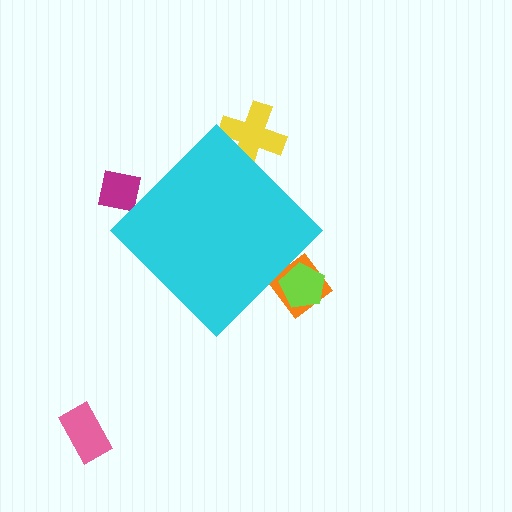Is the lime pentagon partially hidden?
Yes, the lime pentagon is partially hidden behind the cyan diamond.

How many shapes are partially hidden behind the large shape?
4 shapes are partially hidden.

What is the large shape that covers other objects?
A cyan diamond.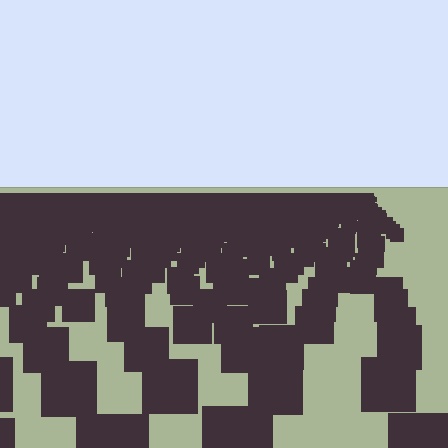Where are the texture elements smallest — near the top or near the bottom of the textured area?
Near the top.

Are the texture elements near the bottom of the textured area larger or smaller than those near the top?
Larger. Near the bottom, elements are closer to the viewer and appear at a bigger on-screen size.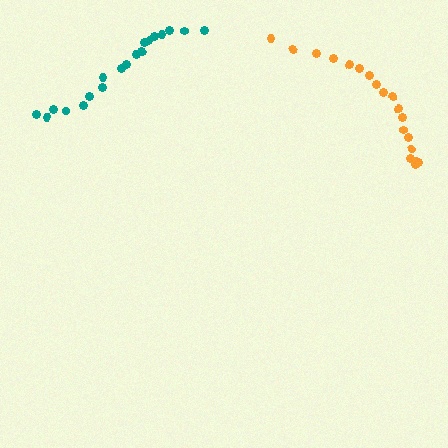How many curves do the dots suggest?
There are 2 distinct paths.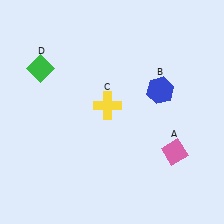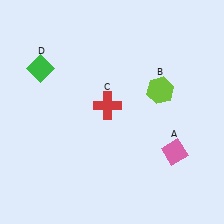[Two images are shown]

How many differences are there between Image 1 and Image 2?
There are 2 differences between the two images.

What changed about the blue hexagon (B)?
In Image 1, B is blue. In Image 2, it changed to lime.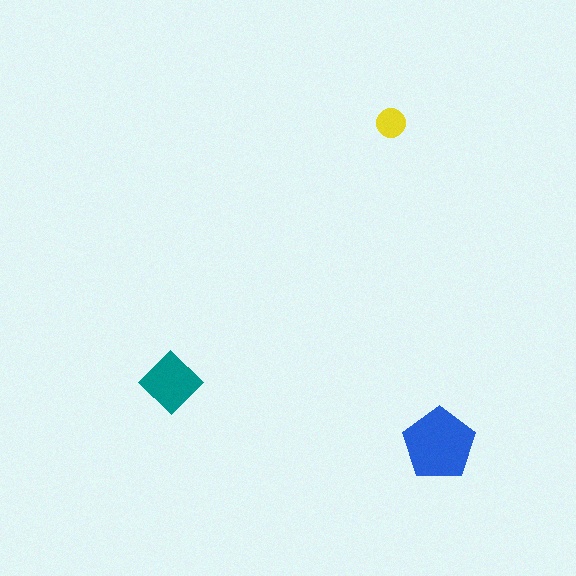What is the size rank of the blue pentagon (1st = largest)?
1st.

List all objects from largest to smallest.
The blue pentagon, the teal diamond, the yellow circle.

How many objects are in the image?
There are 3 objects in the image.